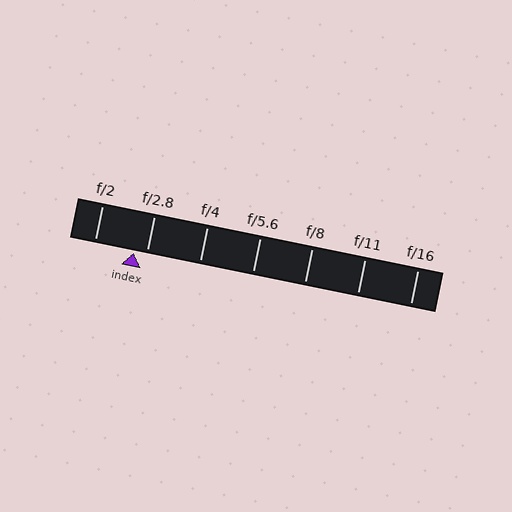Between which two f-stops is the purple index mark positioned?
The index mark is between f/2 and f/2.8.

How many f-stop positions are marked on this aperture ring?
There are 7 f-stop positions marked.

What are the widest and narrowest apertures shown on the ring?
The widest aperture shown is f/2 and the narrowest is f/16.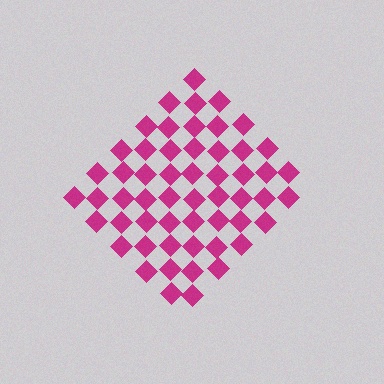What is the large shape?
The large shape is a diamond.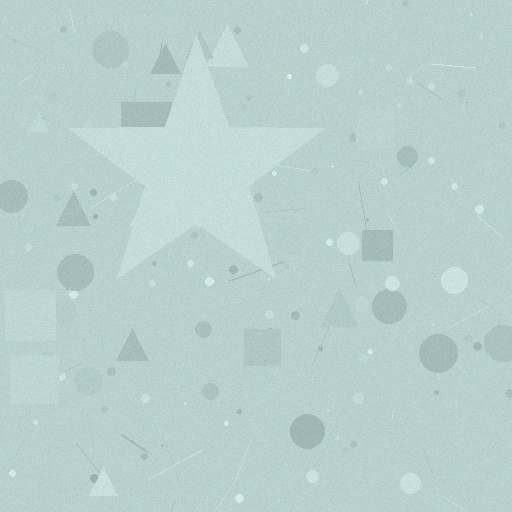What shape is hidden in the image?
A star is hidden in the image.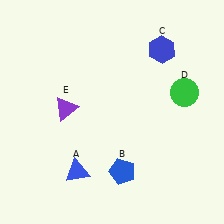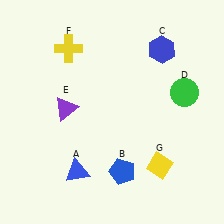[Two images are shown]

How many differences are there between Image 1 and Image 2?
There are 2 differences between the two images.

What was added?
A yellow cross (F), a yellow diamond (G) were added in Image 2.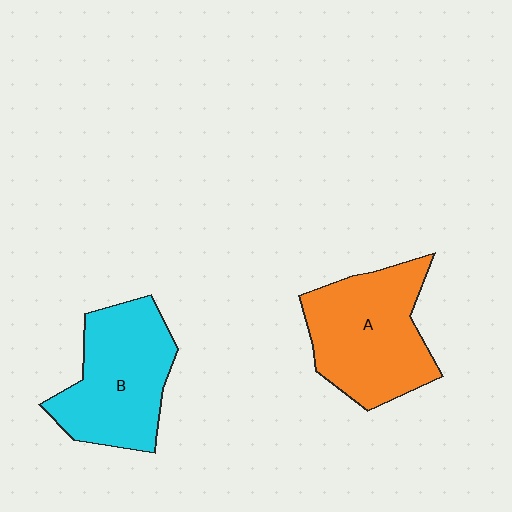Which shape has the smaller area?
Shape B (cyan).